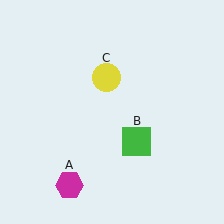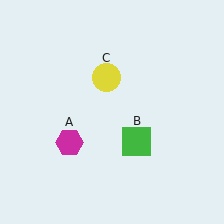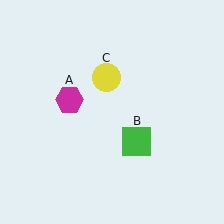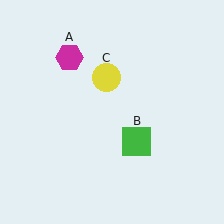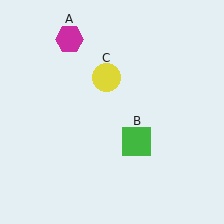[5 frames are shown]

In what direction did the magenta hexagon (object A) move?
The magenta hexagon (object A) moved up.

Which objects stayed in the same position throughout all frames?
Green square (object B) and yellow circle (object C) remained stationary.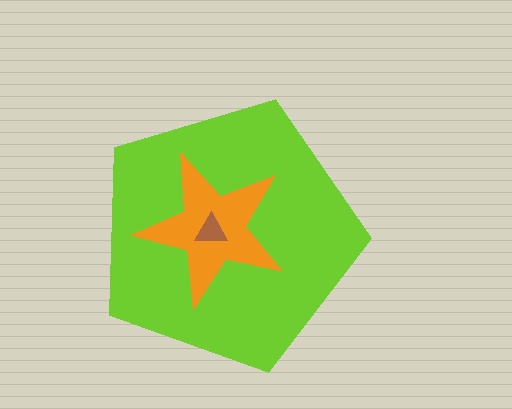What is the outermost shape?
The lime pentagon.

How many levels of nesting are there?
3.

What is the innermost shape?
The brown triangle.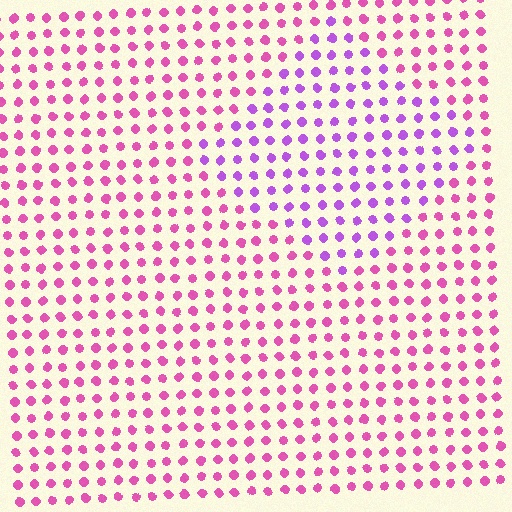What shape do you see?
I see a diamond.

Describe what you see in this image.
The image is filled with small pink elements in a uniform arrangement. A diamond-shaped region is visible where the elements are tinted to a slightly different hue, forming a subtle color boundary.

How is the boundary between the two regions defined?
The boundary is defined purely by a slight shift in hue (about 37 degrees). Spacing, size, and orientation are identical on both sides.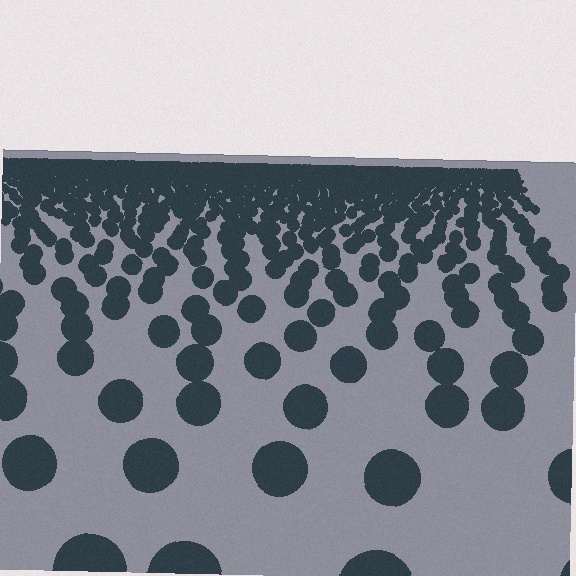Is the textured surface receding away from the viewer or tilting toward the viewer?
The surface is receding away from the viewer. Texture elements get smaller and denser toward the top.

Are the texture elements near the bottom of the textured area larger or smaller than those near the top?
Larger. Near the bottom, elements are closer to the viewer and appear at a bigger on-screen size.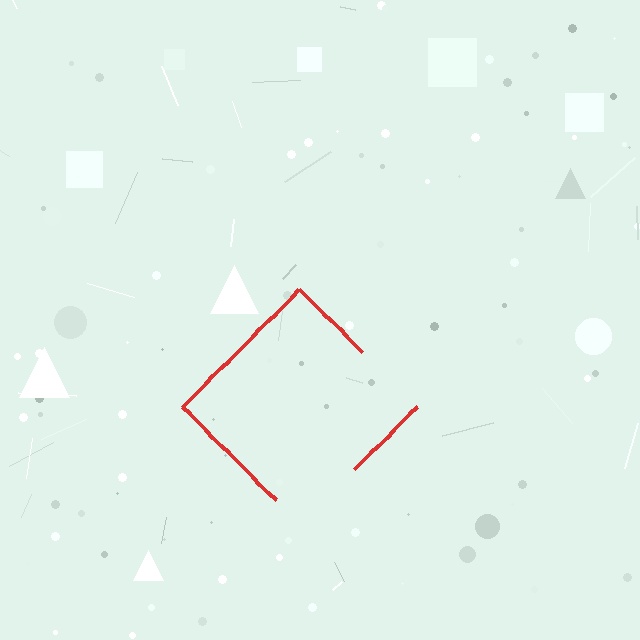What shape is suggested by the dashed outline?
The dashed outline suggests a diamond.